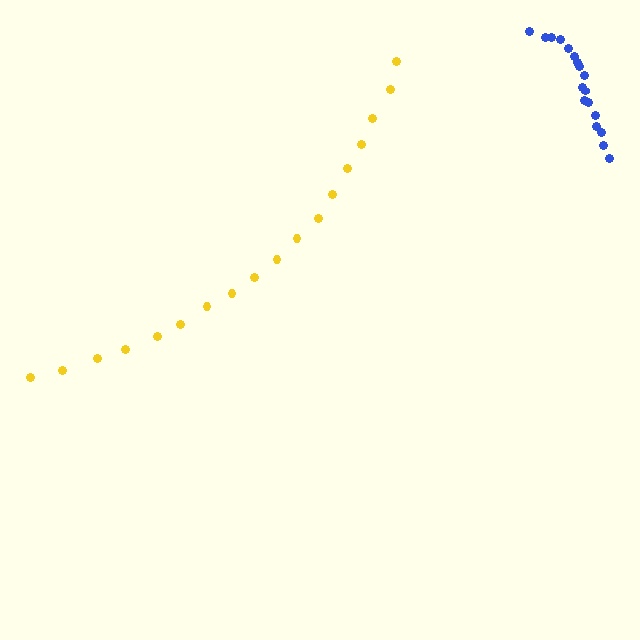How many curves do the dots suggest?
There are 2 distinct paths.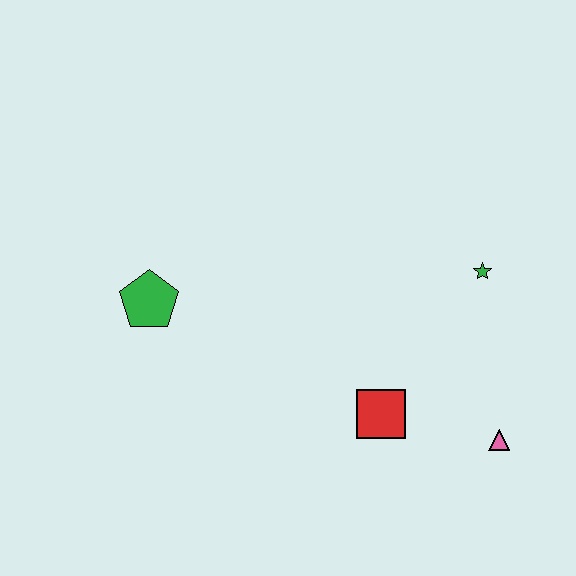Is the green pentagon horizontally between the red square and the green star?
No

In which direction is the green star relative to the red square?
The green star is above the red square.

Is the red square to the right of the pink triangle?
No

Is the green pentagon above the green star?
No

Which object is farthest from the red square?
The green pentagon is farthest from the red square.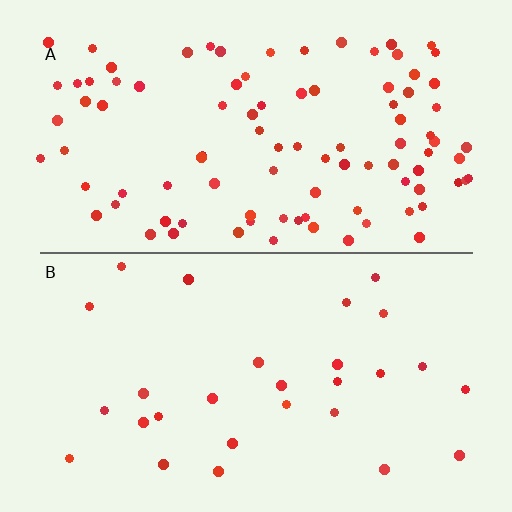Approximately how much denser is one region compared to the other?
Approximately 3.4× — region A over region B.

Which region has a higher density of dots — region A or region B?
A (the top).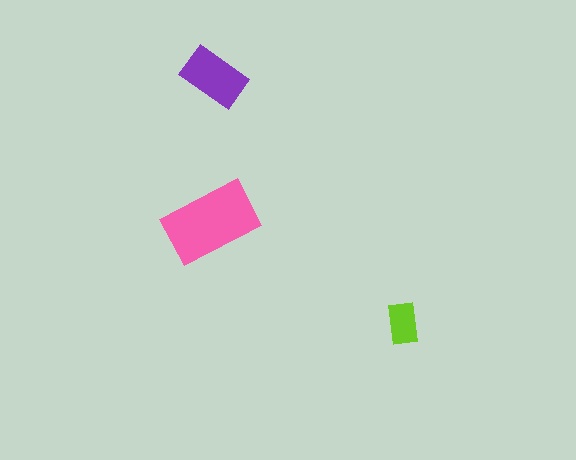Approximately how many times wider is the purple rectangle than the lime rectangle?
About 1.5 times wider.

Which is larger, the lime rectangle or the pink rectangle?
The pink one.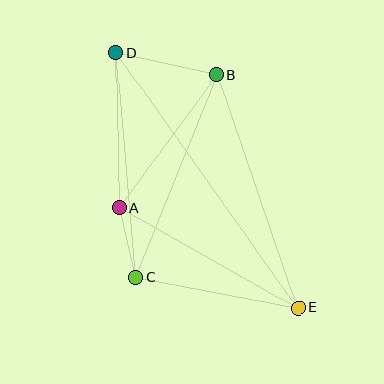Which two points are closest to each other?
Points A and C are closest to each other.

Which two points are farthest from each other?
Points D and E are farthest from each other.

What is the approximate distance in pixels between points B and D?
The distance between B and D is approximately 103 pixels.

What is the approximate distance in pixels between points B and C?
The distance between B and C is approximately 219 pixels.